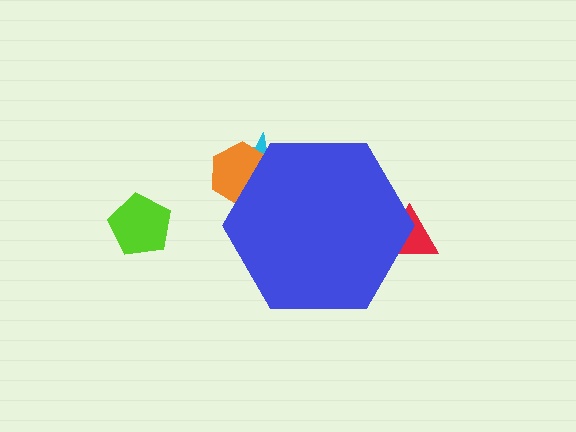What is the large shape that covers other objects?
A blue hexagon.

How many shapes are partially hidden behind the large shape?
3 shapes are partially hidden.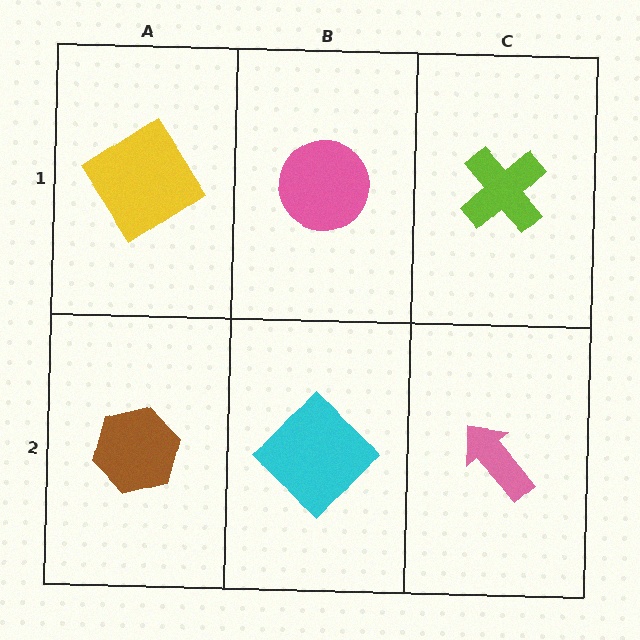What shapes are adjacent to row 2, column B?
A pink circle (row 1, column B), a brown hexagon (row 2, column A), a pink arrow (row 2, column C).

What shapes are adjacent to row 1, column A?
A brown hexagon (row 2, column A), a pink circle (row 1, column B).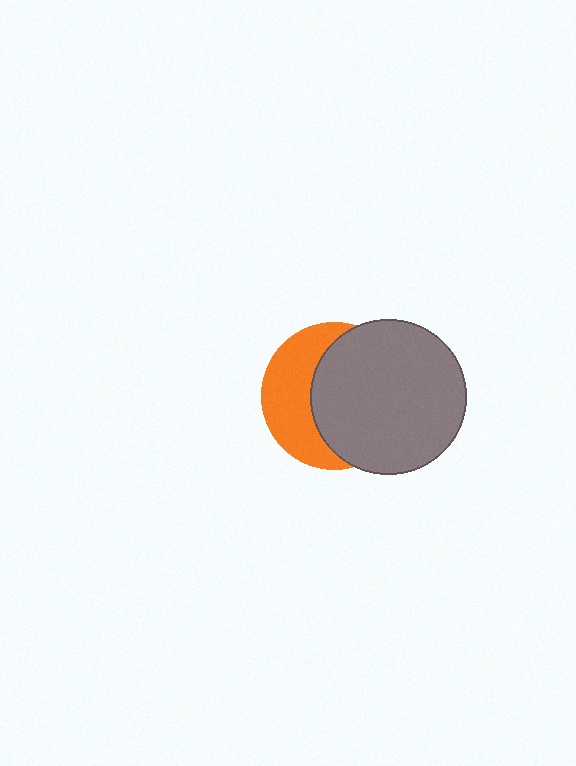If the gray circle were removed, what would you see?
You would see the complete orange circle.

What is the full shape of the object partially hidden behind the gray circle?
The partially hidden object is an orange circle.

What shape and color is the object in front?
The object in front is a gray circle.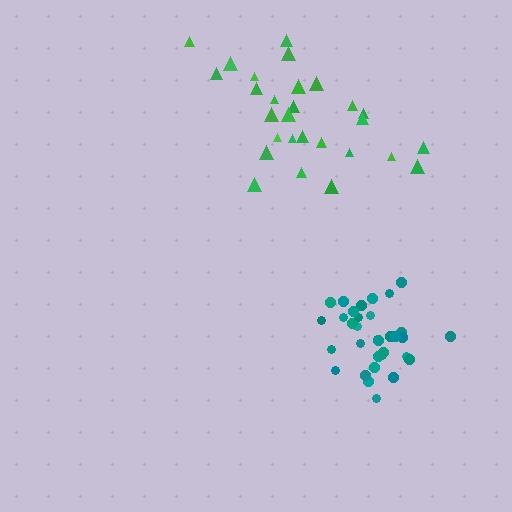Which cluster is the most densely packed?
Teal.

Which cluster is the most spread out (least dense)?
Green.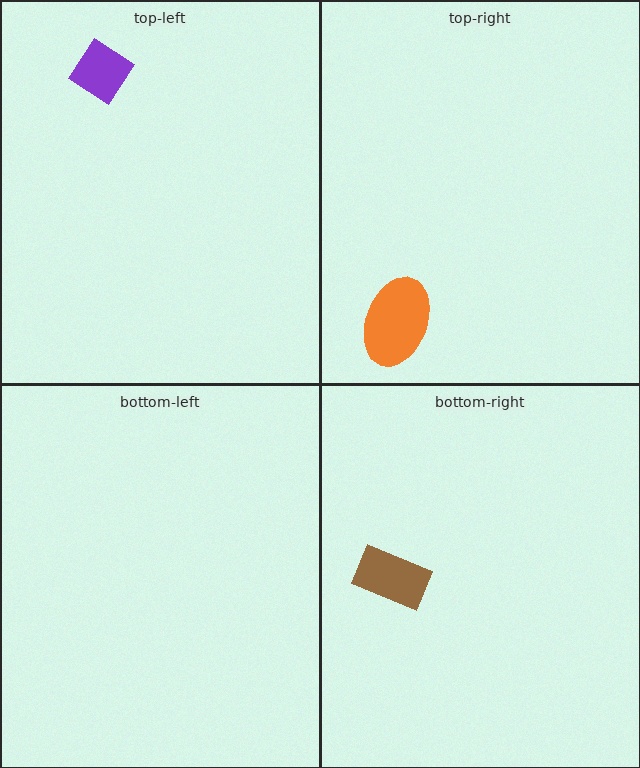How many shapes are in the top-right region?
1.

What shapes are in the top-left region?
The purple diamond.